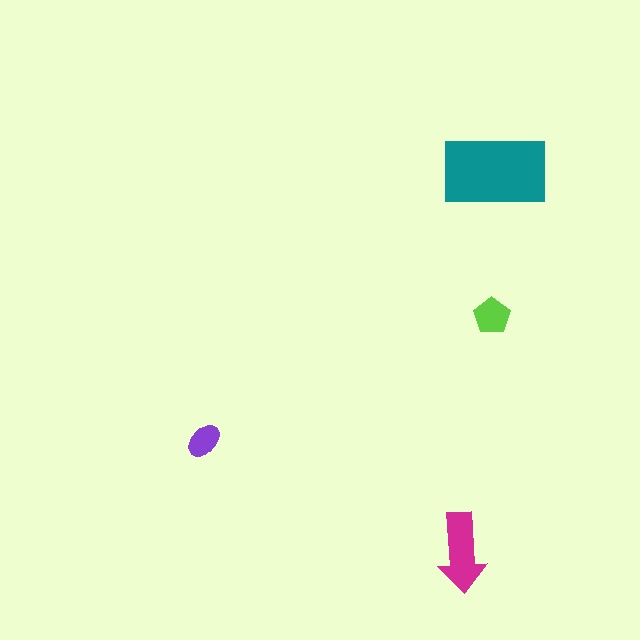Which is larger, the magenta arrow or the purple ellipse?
The magenta arrow.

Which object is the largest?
The teal rectangle.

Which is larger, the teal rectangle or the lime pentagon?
The teal rectangle.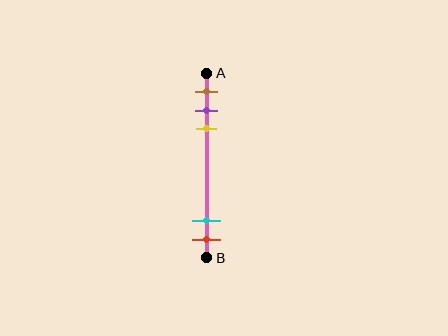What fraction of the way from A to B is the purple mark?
The purple mark is approximately 20% (0.2) of the way from A to B.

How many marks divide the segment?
There are 5 marks dividing the segment.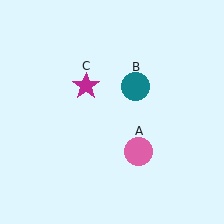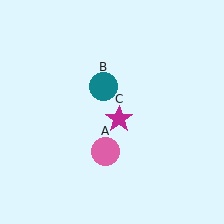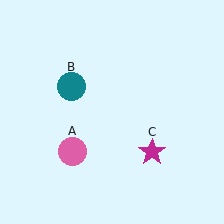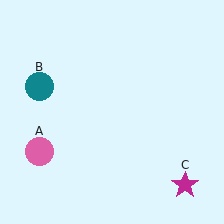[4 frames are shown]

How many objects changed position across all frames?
3 objects changed position: pink circle (object A), teal circle (object B), magenta star (object C).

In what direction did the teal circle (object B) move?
The teal circle (object B) moved left.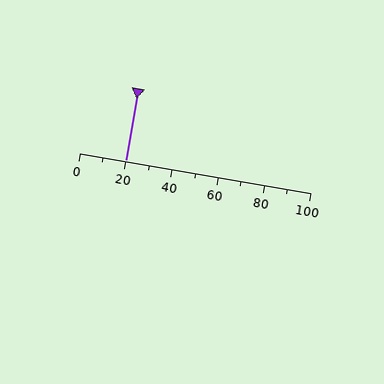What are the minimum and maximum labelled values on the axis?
The axis runs from 0 to 100.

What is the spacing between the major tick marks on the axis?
The major ticks are spaced 20 apart.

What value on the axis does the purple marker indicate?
The marker indicates approximately 20.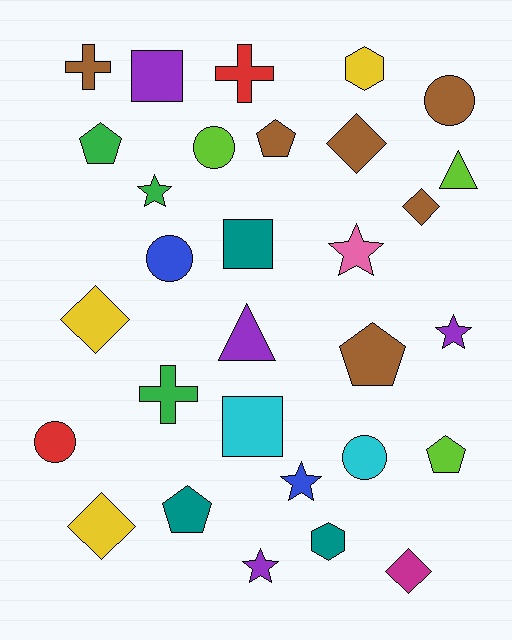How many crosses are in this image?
There are 3 crosses.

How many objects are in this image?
There are 30 objects.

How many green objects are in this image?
There are 3 green objects.